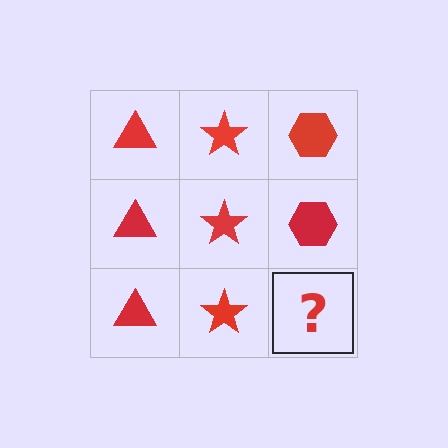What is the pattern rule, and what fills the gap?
The rule is that each column has a consistent shape. The gap should be filled with a red hexagon.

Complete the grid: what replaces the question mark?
The question mark should be replaced with a red hexagon.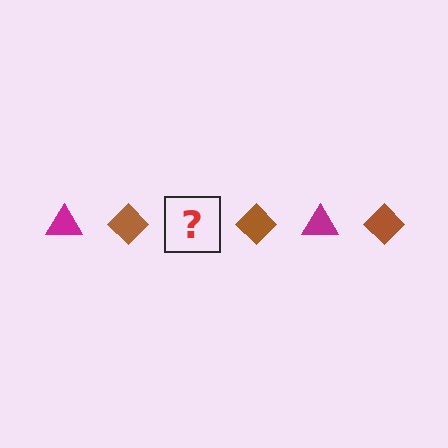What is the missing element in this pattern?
The missing element is a magenta triangle.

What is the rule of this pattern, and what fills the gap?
The rule is that the pattern alternates between magenta triangle and brown diamond. The gap should be filled with a magenta triangle.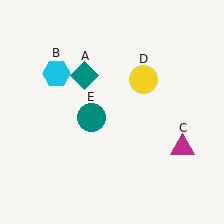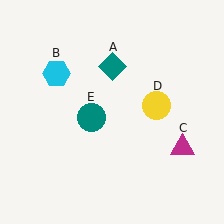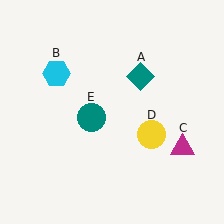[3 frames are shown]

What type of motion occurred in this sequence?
The teal diamond (object A), yellow circle (object D) rotated clockwise around the center of the scene.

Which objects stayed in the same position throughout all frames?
Cyan hexagon (object B) and magenta triangle (object C) and teal circle (object E) remained stationary.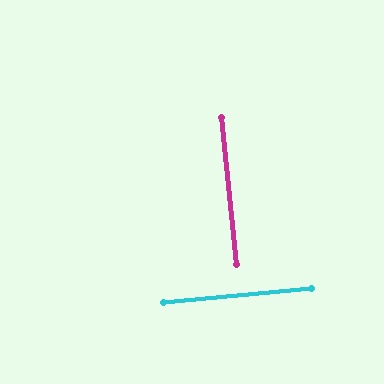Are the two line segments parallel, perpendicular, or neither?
Perpendicular — they meet at approximately 90°.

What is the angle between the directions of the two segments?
Approximately 90 degrees.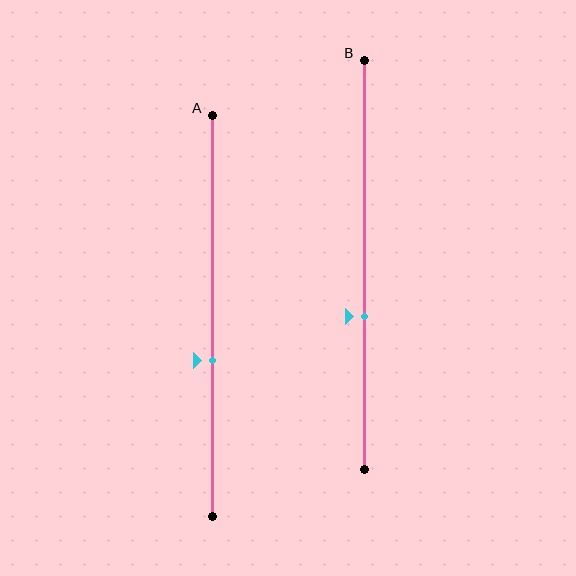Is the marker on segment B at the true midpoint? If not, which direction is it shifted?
No, the marker on segment B is shifted downward by about 13% of the segment length.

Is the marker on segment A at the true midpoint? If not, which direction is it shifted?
No, the marker on segment A is shifted downward by about 11% of the segment length.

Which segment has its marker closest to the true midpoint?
Segment A has its marker closest to the true midpoint.